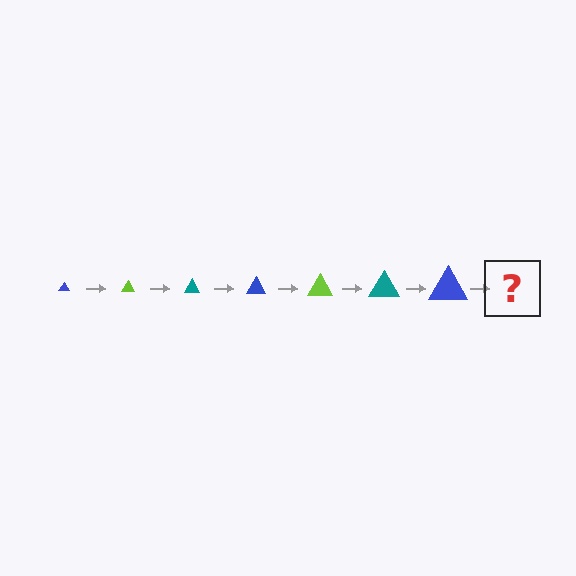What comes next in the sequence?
The next element should be a lime triangle, larger than the previous one.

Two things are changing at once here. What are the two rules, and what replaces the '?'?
The two rules are that the triangle grows larger each step and the color cycles through blue, lime, and teal. The '?' should be a lime triangle, larger than the previous one.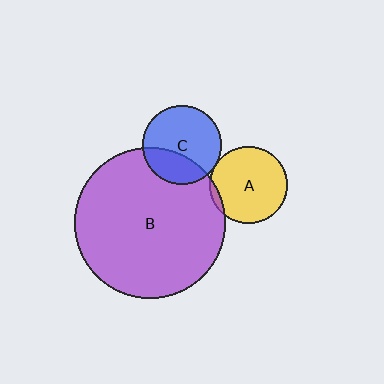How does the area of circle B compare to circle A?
Approximately 3.8 times.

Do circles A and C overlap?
Yes.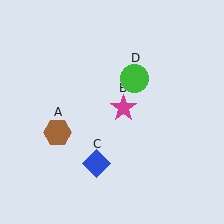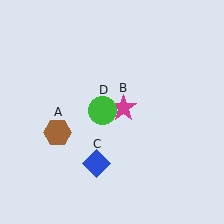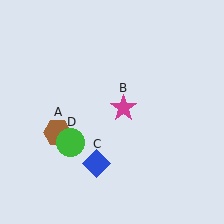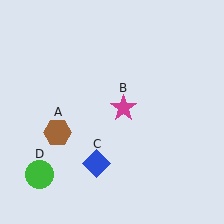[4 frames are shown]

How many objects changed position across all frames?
1 object changed position: green circle (object D).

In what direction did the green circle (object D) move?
The green circle (object D) moved down and to the left.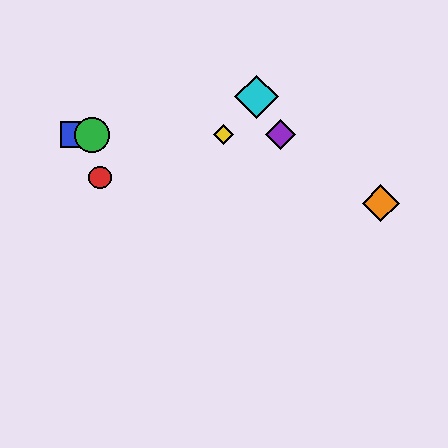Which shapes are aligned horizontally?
The blue square, the green circle, the yellow diamond, the purple diamond are aligned horizontally.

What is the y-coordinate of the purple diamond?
The purple diamond is at y≈135.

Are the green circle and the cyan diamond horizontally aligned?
No, the green circle is at y≈135 and the cyan diamond is at y≈97.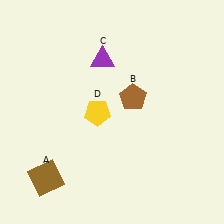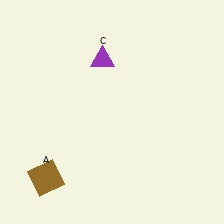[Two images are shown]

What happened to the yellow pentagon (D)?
The yellow pentagon (D) was removed in Image 2. It was in the bottom-left area of Image 1.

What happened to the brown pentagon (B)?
The brown pentagon (B) was removed in Image 2. It was in the top-right area of Image 1.